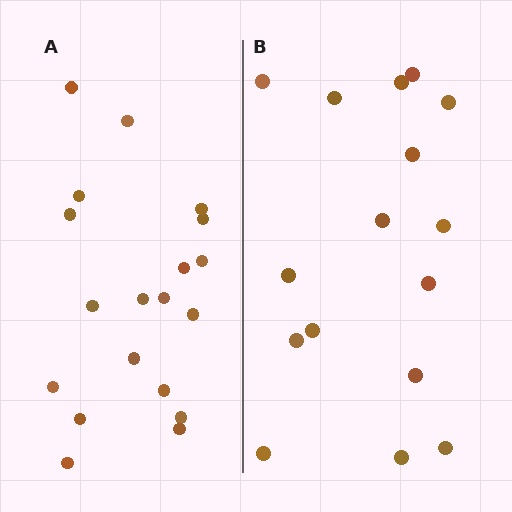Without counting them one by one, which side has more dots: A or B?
Region A (the left region) has more dots.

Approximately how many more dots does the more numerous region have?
Region A has just a few more — roughly 2 or 3 more dots than region B.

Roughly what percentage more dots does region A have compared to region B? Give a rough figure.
About 20% more.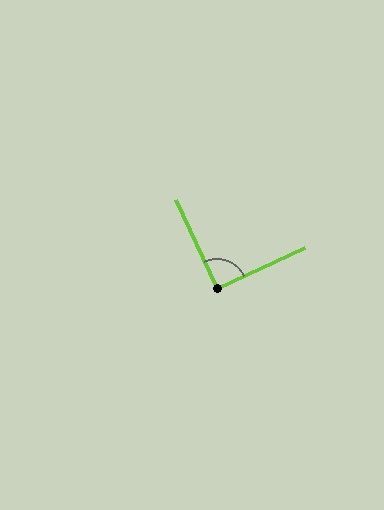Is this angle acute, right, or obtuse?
It is approximately a right angle.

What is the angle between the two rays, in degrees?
Approximately 90 degrees.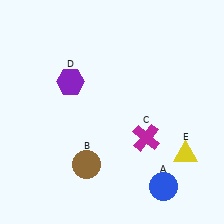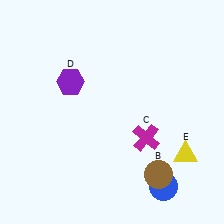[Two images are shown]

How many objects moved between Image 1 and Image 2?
1 object moved between the two images.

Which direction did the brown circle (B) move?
The brown circle (B) moved right.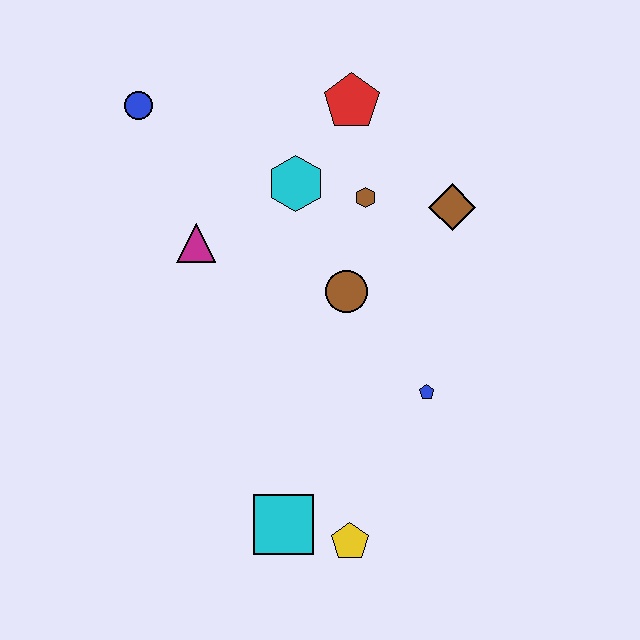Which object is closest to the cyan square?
The yellow pentagon is closest to the cyan square.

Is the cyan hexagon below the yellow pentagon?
No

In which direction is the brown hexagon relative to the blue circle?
The brown hexagon is to the right of the blue circle.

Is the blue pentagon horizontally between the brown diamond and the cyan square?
Yes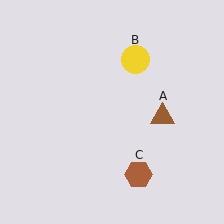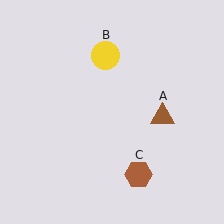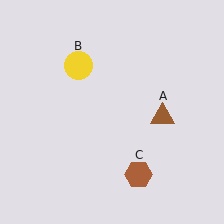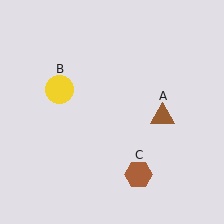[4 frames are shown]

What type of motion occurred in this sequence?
The yellow circle (object B) rotated counterclockwise around the center of the scene.